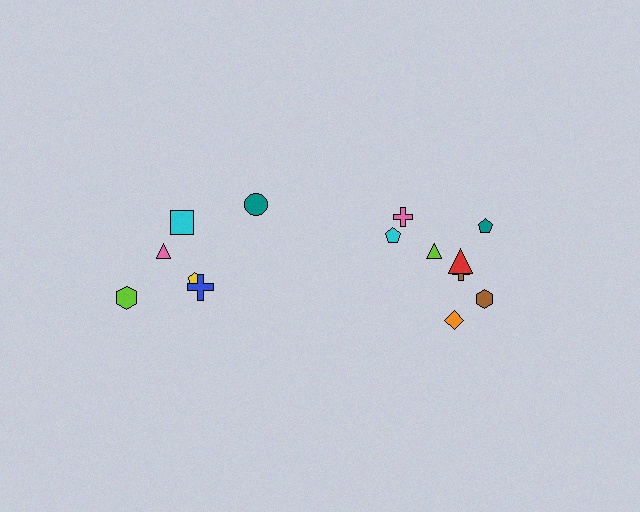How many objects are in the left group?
There are 6 objects.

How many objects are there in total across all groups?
There are 14 objects.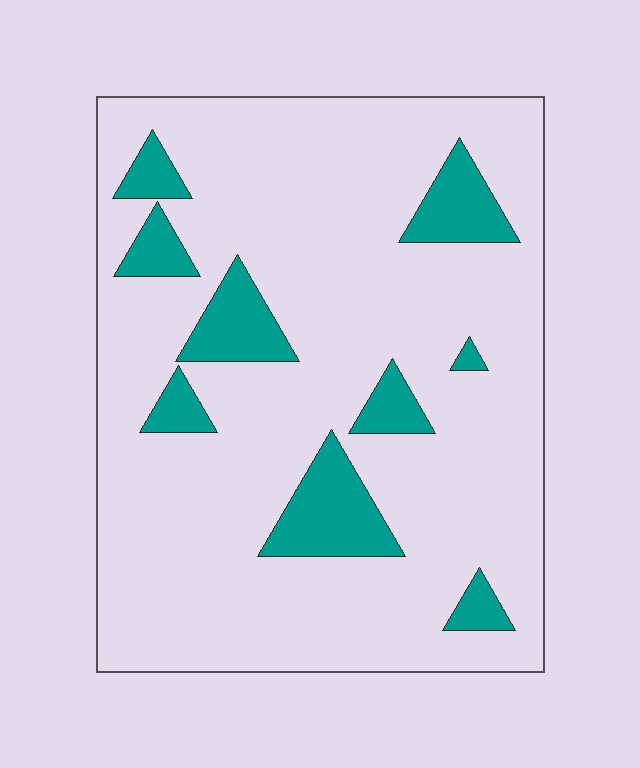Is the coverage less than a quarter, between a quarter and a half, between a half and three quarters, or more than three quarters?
Less than a quarter.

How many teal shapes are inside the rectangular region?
9.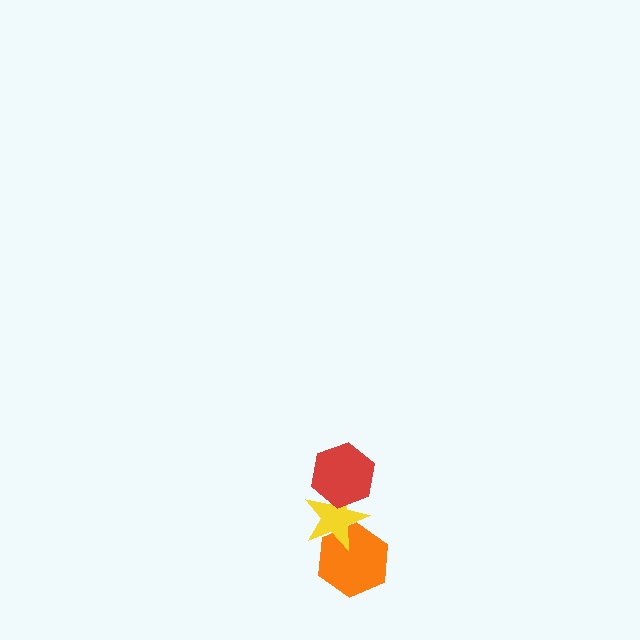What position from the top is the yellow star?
The yellow star is 2nd from the top.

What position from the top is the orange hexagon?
The orange hexagon is 3rd from the top.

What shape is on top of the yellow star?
The red hexagon is on top of the yellow star.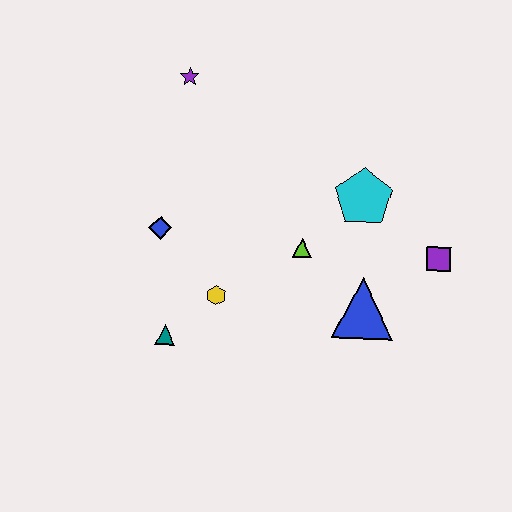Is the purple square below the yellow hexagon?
No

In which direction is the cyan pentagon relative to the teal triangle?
The cyan pentagon is to the right of the teal triangle.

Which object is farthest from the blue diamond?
The purple square is farthest from the blue diamond.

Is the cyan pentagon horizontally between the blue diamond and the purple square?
Yes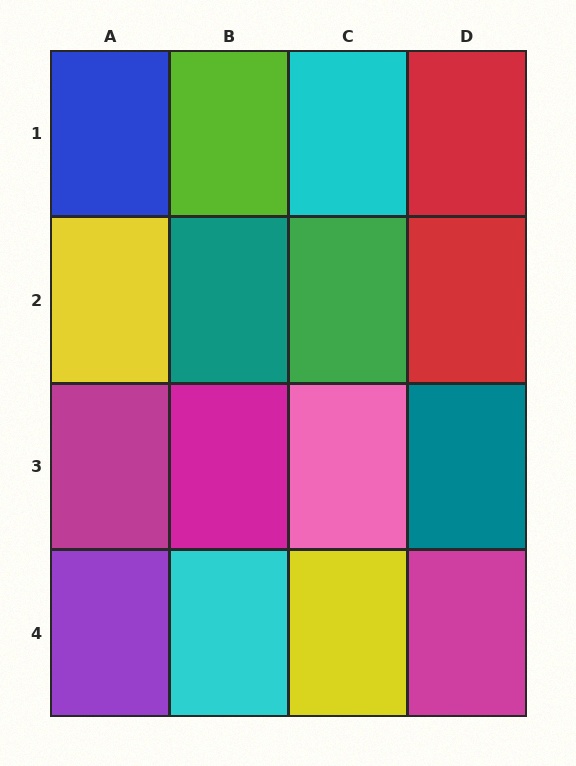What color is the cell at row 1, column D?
Red.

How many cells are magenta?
3 cells are magenta.